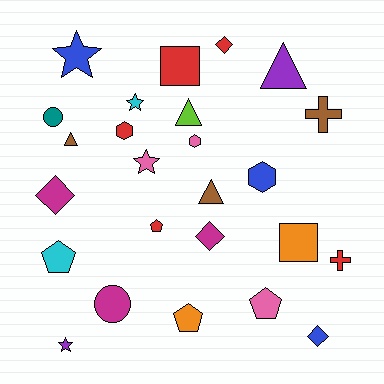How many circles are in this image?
There are 2 circles.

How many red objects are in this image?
There are 5 red objects.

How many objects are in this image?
There are 25 objects.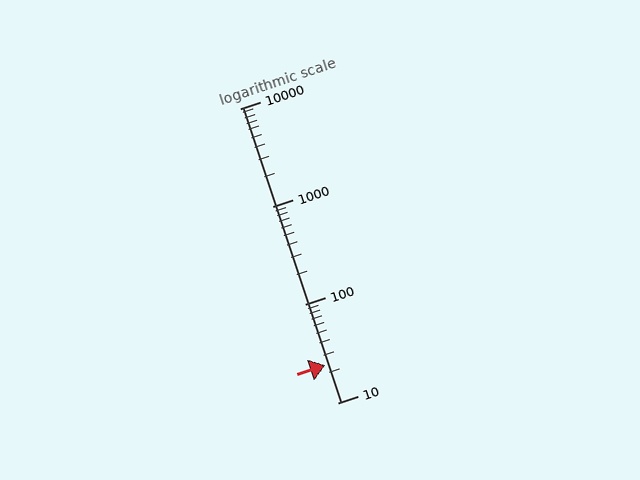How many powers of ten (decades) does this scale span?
The scale spans 3 decades, from 10 to 10000.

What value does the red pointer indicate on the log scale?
The pointer indicates approximately 24.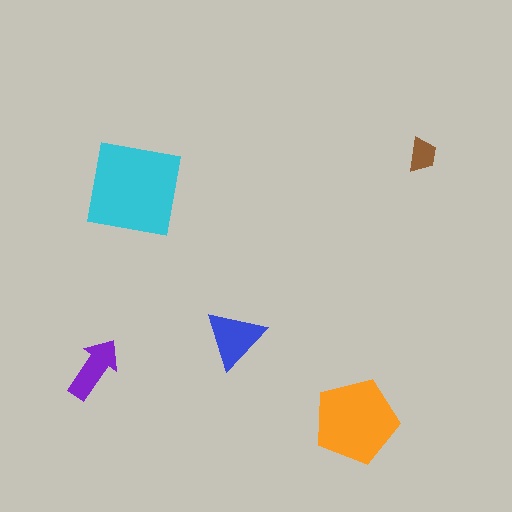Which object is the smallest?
The brown trapezoid.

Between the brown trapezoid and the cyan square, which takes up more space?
The cyan square.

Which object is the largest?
The cyan square.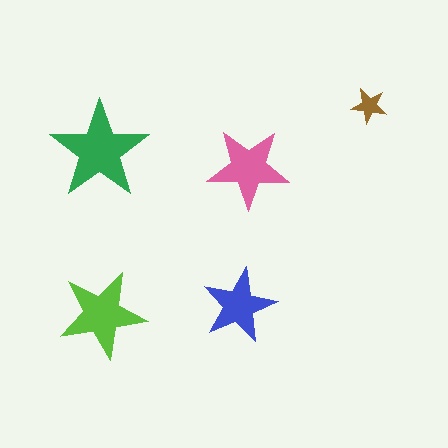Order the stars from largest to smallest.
the green one, the lime one, the pink one, the blue one, the brown one.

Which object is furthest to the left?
The green star is leftmost.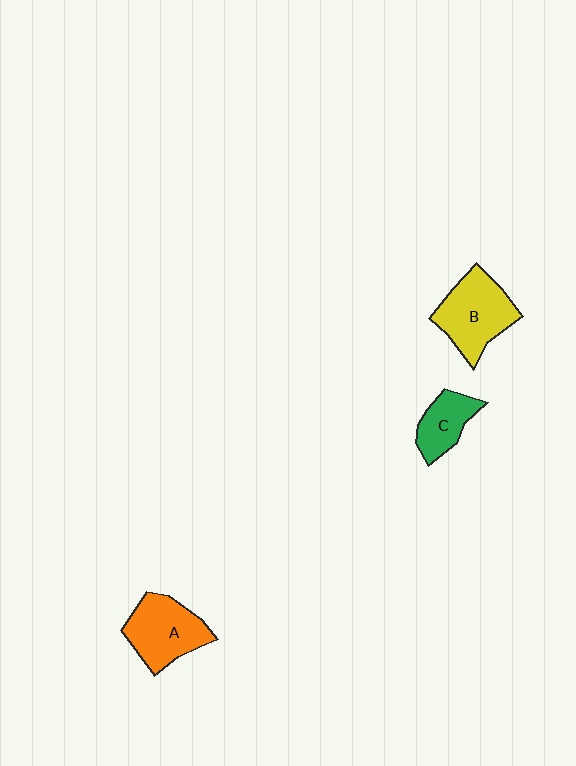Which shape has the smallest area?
Shape C (green).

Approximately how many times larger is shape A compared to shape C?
Approximately 1.6 times.